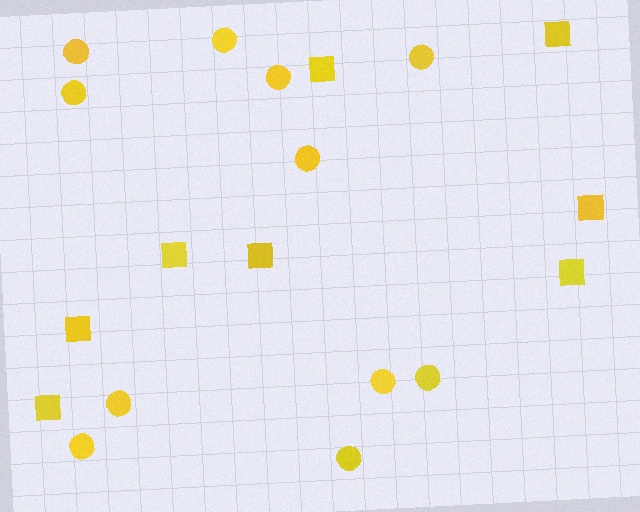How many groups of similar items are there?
There are 2 groups: one group of squares (8) and one group of circles (11).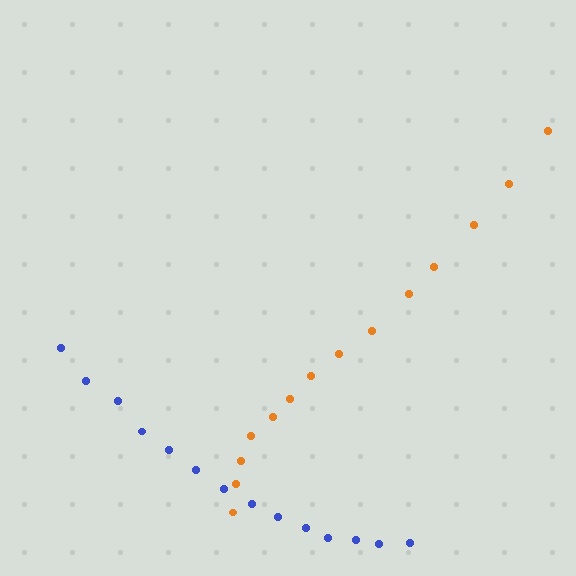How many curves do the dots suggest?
There are 2 distinct paths.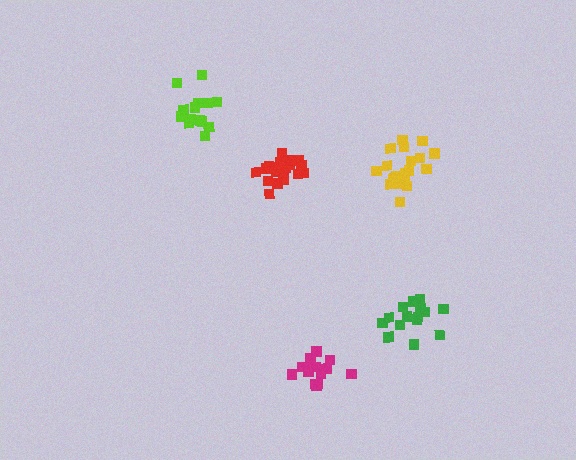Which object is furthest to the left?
The lime cluster is leftmost.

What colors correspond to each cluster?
The clusters are colored: red, lime, magenta, yellow, green.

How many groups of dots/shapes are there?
There are 5 groups.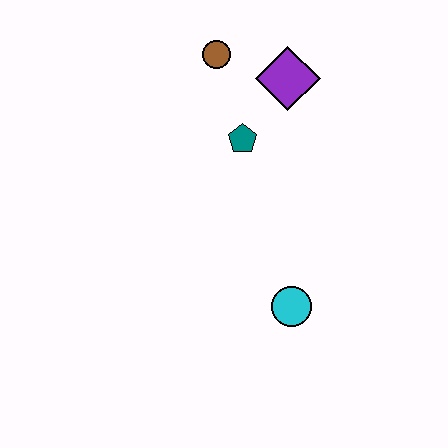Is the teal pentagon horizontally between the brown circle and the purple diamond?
Yes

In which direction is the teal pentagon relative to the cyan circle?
The teal pentagon is above the cyan circle.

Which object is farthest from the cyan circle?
The brown circle is farthest from the cyan circle.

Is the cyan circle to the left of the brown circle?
No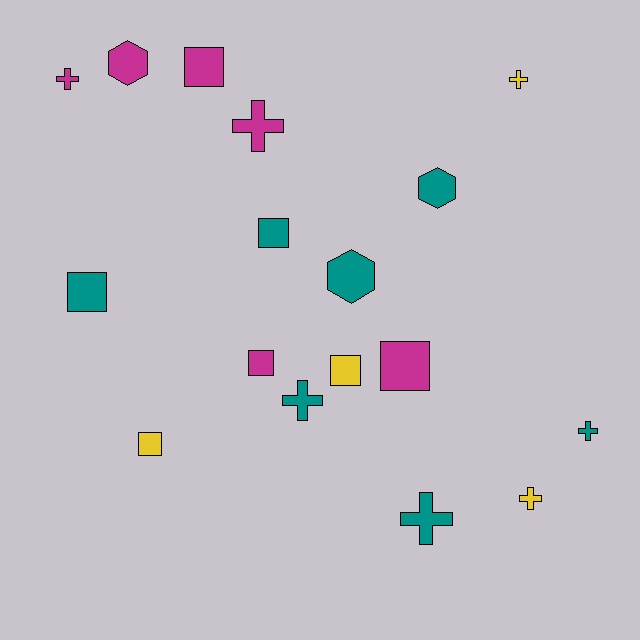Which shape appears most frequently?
Square, with 7 objects.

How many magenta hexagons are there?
There is 1 magenta hexagon.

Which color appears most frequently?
Teal, with 7 objects.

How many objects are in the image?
There are 17 objects.